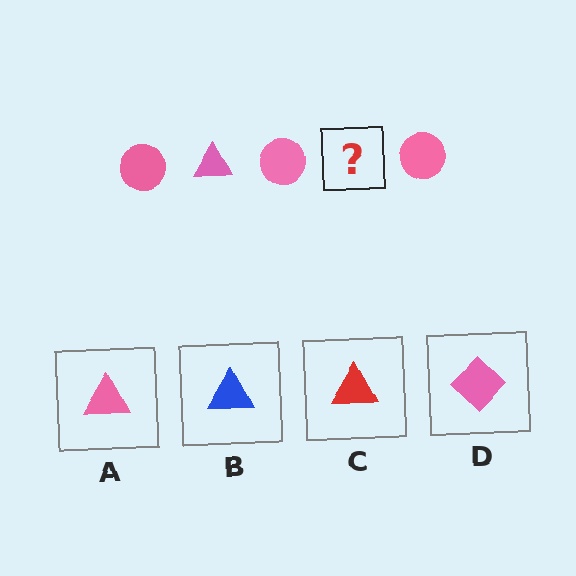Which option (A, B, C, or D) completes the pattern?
A.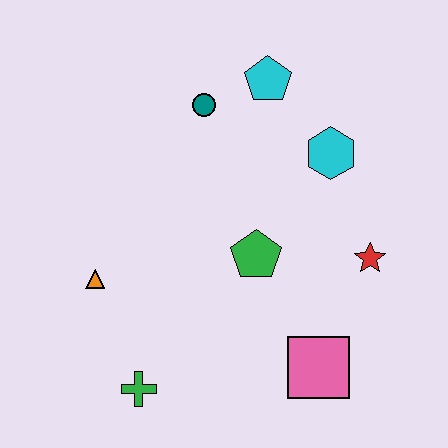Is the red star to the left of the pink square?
No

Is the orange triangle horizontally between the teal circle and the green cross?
No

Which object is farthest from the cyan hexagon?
The green cross is farthest from the cyan hexagon.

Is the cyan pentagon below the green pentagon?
No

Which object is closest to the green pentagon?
The red star is closest to the green pentagon.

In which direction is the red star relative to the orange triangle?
The red star is to the right of the orange triangle.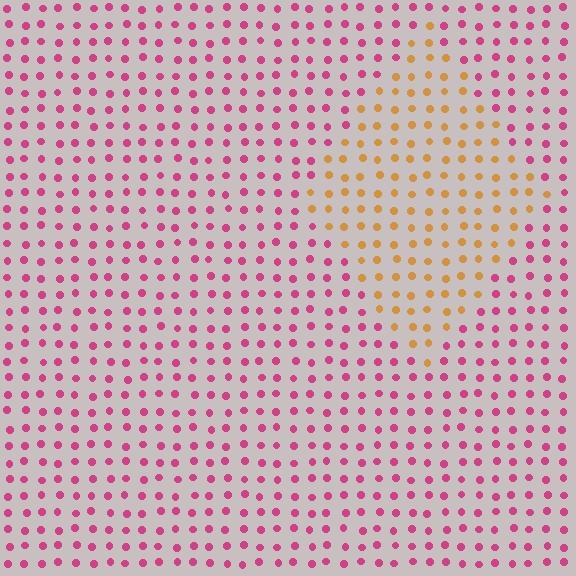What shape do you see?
I see a diamond.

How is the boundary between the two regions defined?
The boundary is defined purely by a slight shift in hue (about 63 degrees). Spacing, size, and orientation are identical on both sides.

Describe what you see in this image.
The image is filled with small magenta elements in a uniform arrangement. A diamond-shaped region is visible where the elements are tinted to a slightly different hue, forming a subtle color boundary.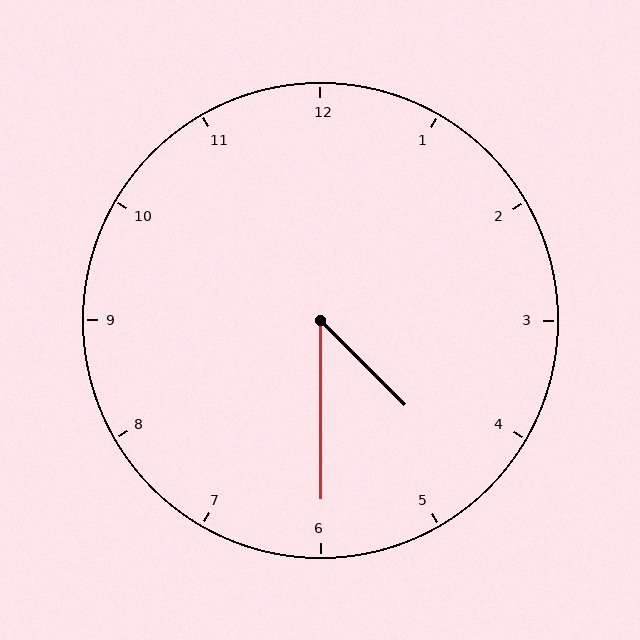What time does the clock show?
4:30.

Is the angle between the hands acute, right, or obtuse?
It is acute.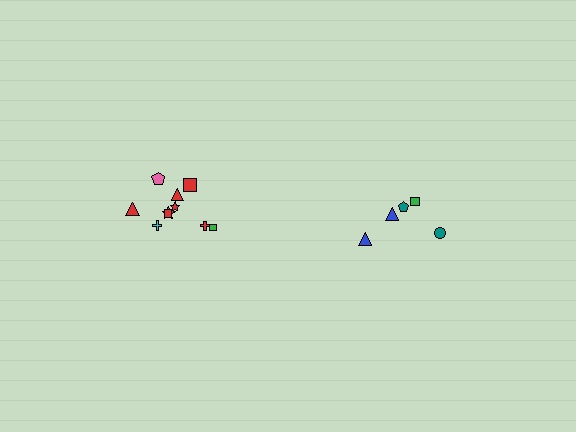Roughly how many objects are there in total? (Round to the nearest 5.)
Roughly 15 objects in total.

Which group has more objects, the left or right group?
The left group.